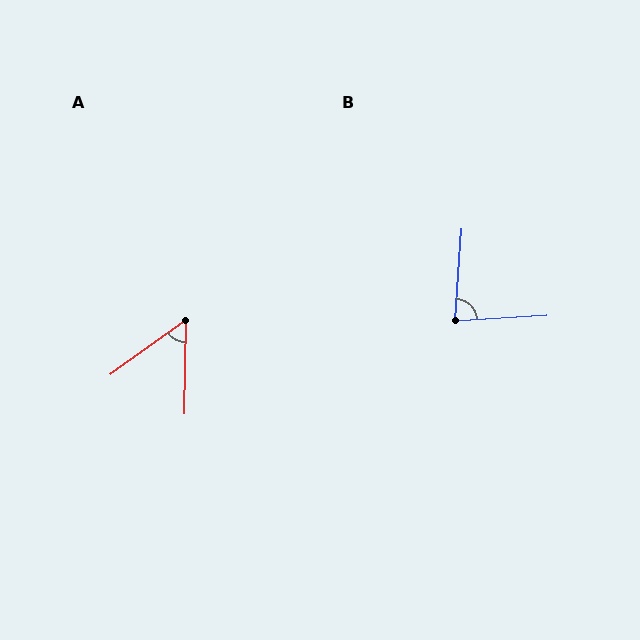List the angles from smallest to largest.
A (53°), B (82°).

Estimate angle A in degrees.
Approximately 53 degrees.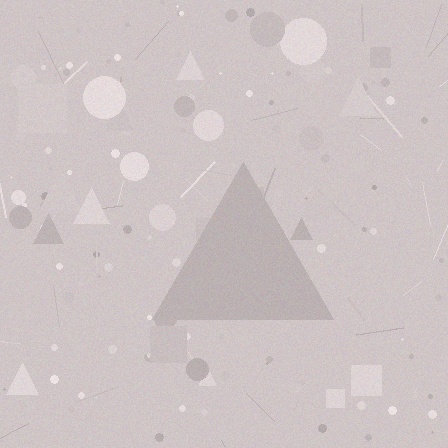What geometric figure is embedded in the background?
A triangle is embedded in the background.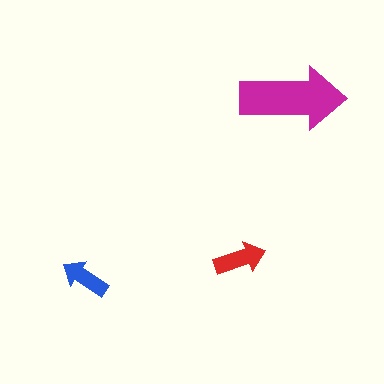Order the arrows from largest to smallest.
the magenta one, the red one, the blue one.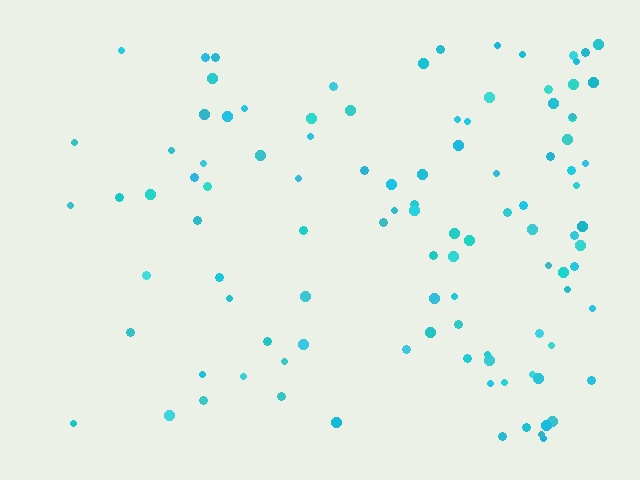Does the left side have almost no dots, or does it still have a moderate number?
Still a moderate number, just noticeably fewer than the right.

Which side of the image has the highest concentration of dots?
The right.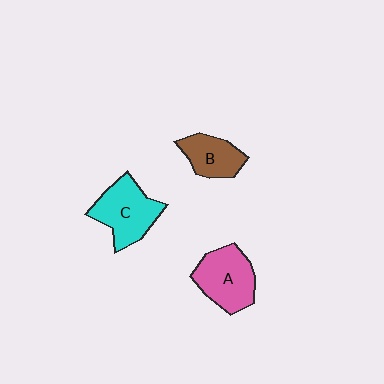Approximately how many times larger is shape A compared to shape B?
Approximately 1.4 times.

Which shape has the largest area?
Shape C (cyan).